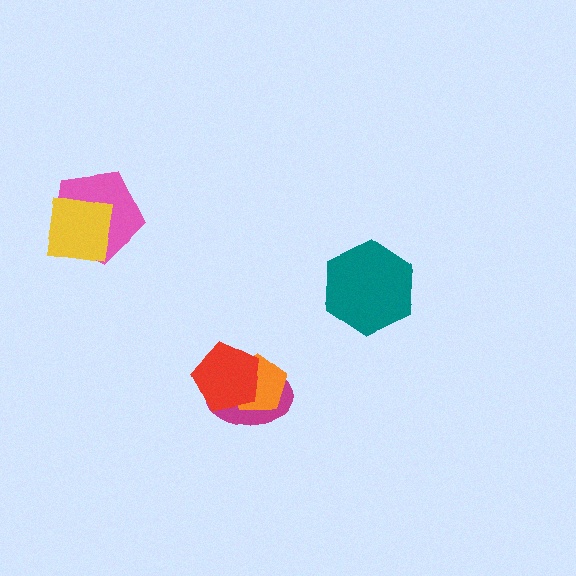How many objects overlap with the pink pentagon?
1 object overlaps with the pink pentagon.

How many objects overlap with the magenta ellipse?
2 objects overlap with the magenta ellipse.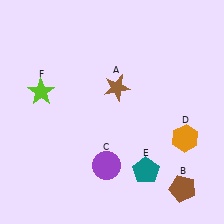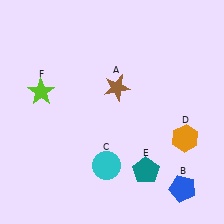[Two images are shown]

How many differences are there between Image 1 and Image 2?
There are 2 differences between the two images.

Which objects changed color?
B changed from brown to blue. C changed from purple to cyan.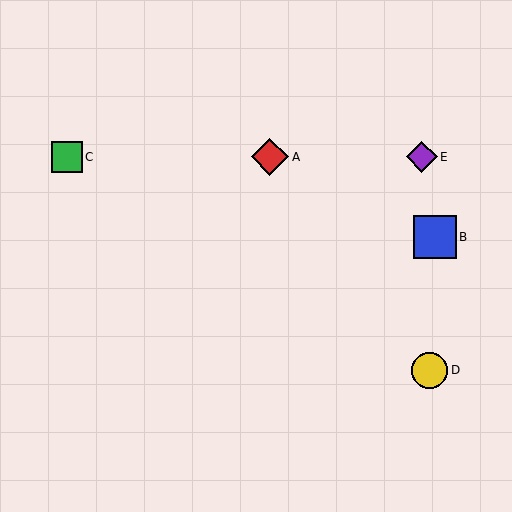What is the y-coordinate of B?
Object B is at y≈237.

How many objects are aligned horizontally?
3 objects (A, C, E) are aligned horizontally.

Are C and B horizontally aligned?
No, C is at y≈157 and B is at y≈237.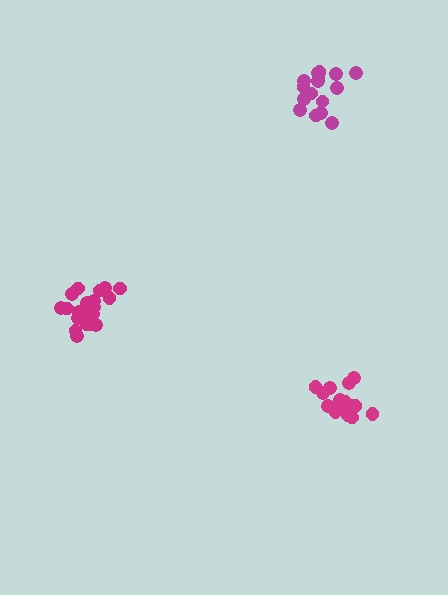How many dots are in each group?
Group 1: 20 dots, Group 2: 15 dots, Group 3: 17 dots (52 total).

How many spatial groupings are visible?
There are 3 spatial groupings.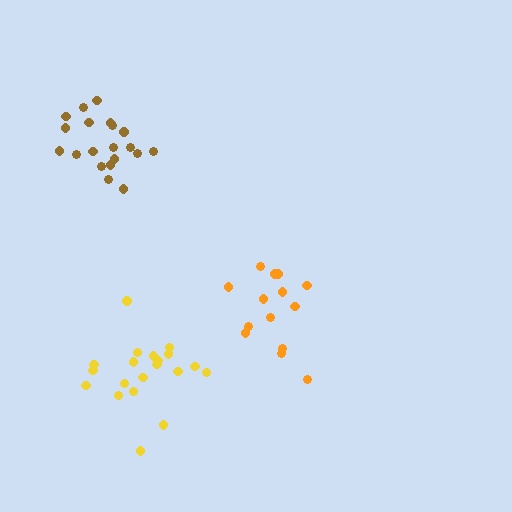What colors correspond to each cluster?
The clusters are colored: brown, yellow, orange.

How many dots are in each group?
Group 1: 20 dots, Group 2: 20 dots, Group 3: 14 dots (54 total).